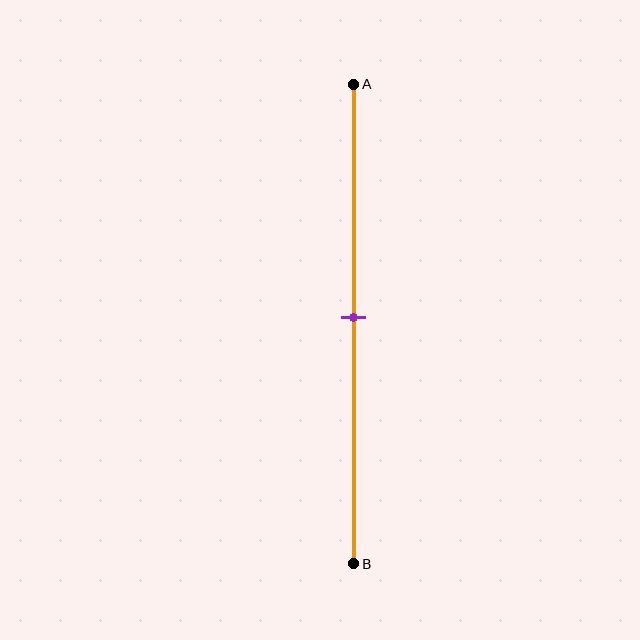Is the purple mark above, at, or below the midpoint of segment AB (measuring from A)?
The purple mark is approximately at the midpoint of segment AB.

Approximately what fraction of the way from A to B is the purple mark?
The purple mark is approximately 50% of the way from A to B.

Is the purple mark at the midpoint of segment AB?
Yes, the mark is approximately at the midpoint.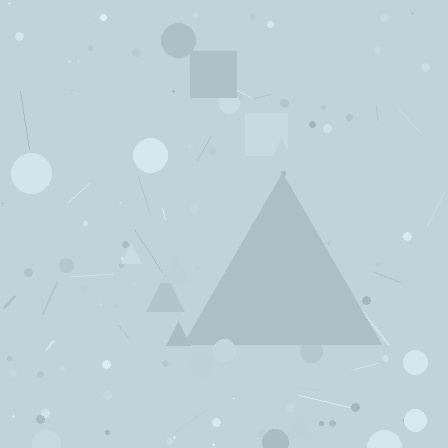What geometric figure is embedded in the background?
A triangle is embedded in the background.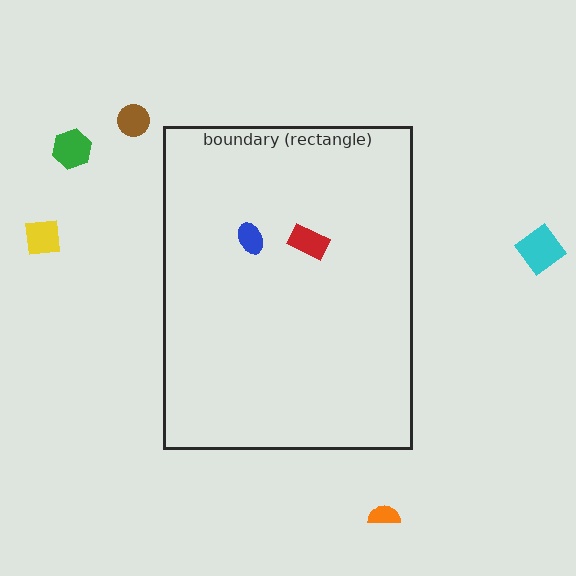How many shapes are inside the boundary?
2 inside, 5 outside.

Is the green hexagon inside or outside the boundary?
Outside.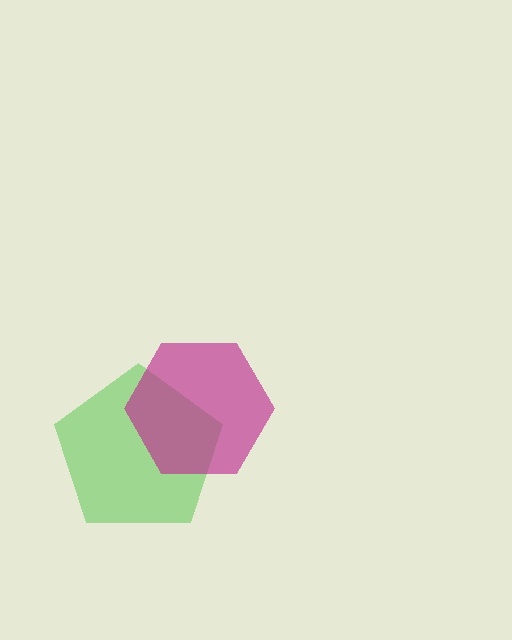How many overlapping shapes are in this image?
There are 2 overlapping shapes in the image.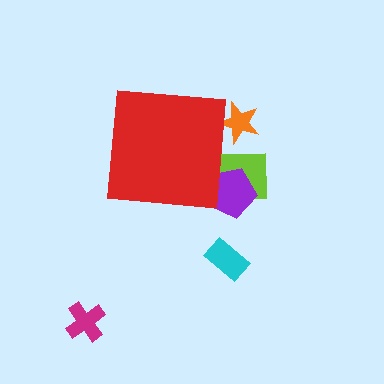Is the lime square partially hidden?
Yes, the lime square is partially hidden behind the red square.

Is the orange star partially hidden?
Yes, the orange star is partially hidden behind the red square.